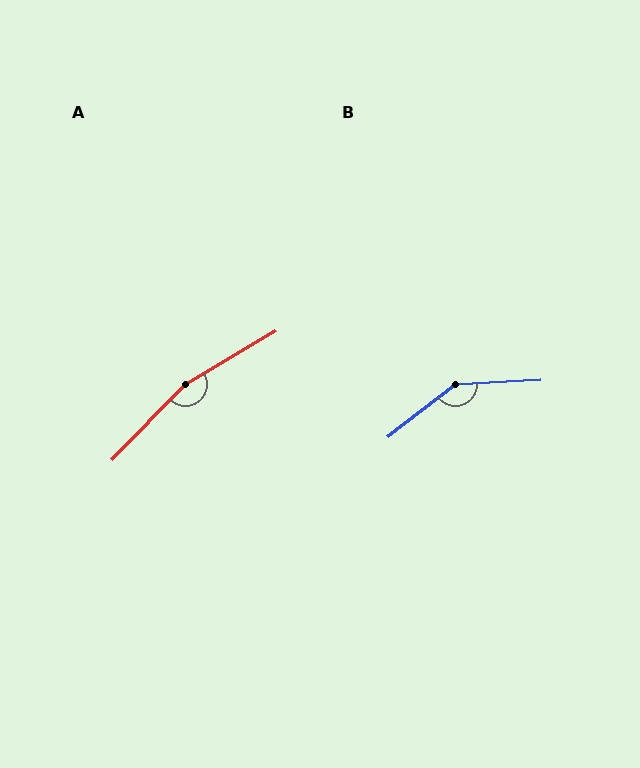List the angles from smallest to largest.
B (145°), A (165°).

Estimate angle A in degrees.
Approximately 165 degrees.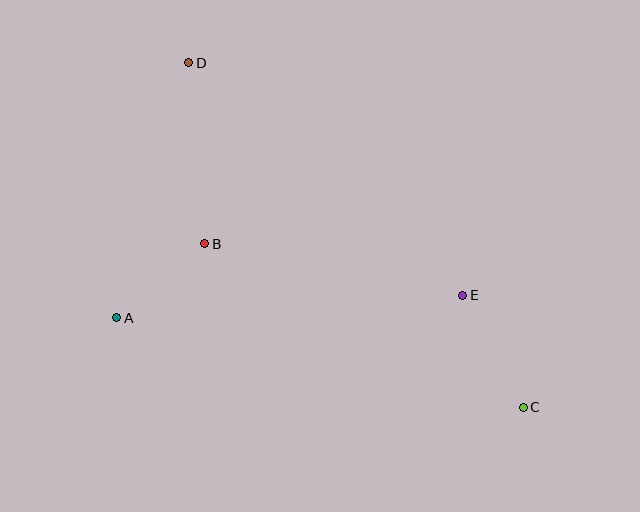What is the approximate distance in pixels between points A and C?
The distance between A and C is approximately 416 pixels.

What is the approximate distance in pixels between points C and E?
The distance between C and E is approximately 127 pixels.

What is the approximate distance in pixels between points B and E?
The distance between B and E is approximately 263 pixels.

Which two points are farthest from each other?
Points C and D are farthest from each other.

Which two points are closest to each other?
Points A and B are closest to each other.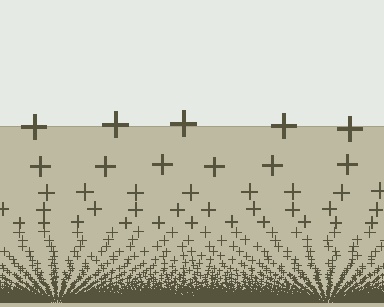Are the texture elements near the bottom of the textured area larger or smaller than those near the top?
Smaller. The gradient is inverted — elements near the bottom are smaller and denser.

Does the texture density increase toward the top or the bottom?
Density increases toward the bottom.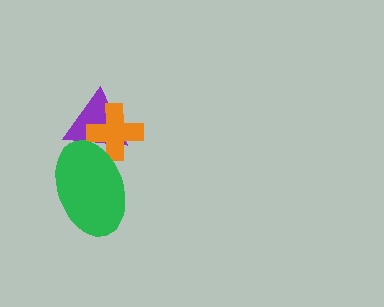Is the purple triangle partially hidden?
Yes, it is partially covered by another shape.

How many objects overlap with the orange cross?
2 objects overlap with the orange cross.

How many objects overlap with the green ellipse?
2 objects overlap with the green ellipse.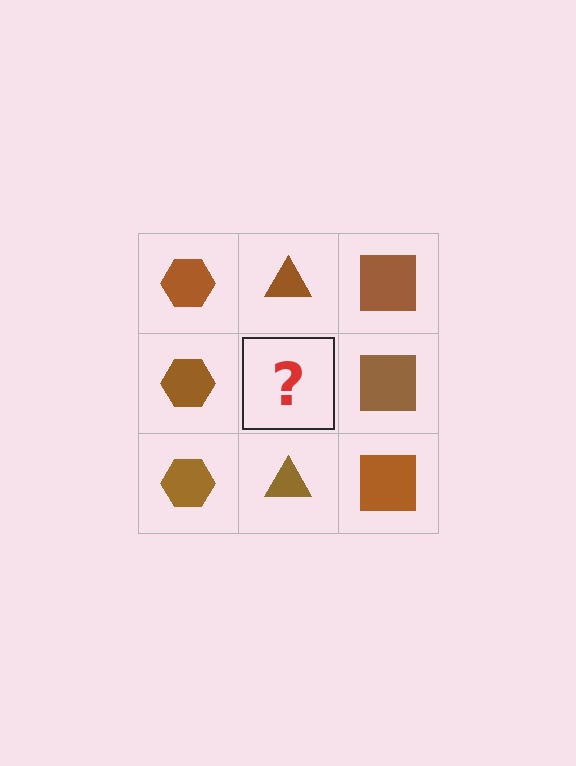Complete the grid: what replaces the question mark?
The question mark should be replaced with a brown triangle.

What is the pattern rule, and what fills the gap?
The rule is that each column has a consistent shape. The gap should be filled with a brown triangle.